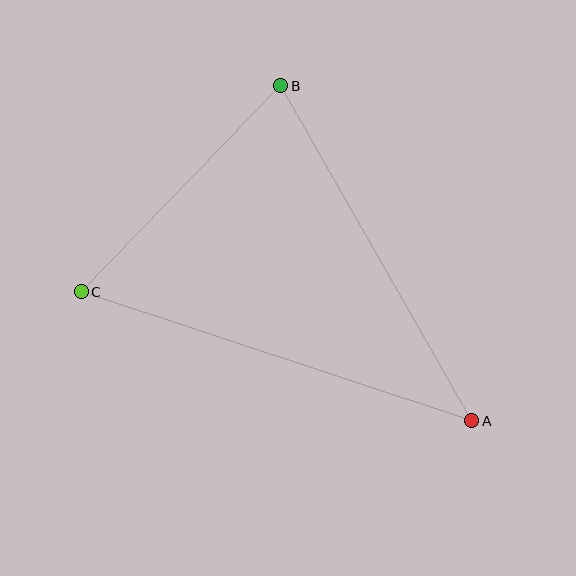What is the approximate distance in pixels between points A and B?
The distance between A and B is approximately 386 pixels.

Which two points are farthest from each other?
Points A and C are farthest from each other.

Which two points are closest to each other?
Points B and C are closest to each other.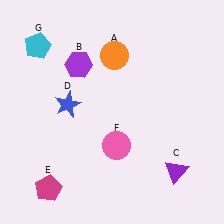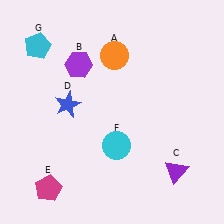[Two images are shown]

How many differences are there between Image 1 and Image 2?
There is 1 difference between the two images.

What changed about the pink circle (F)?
In Image 1, F is pink. In Image 2, it changed to cyan.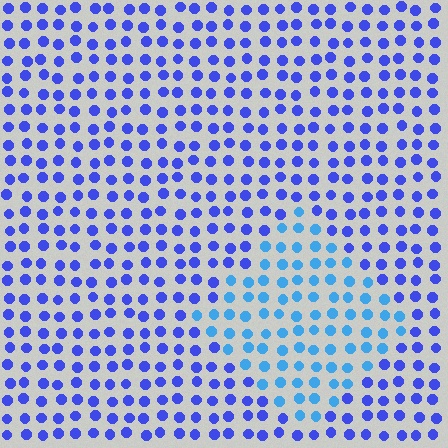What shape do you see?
I see a diamond.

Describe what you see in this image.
The image is filled with small blue elements in a uniform arrangement. A diamond-shaped region is visible where the elements are tinted to a slightly different hue, forming a subtle color boundary.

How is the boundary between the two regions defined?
The boundary is defined purely by a slight shift in hue (about 33 degrees). Spacing, size, and orientation are identical on both sides.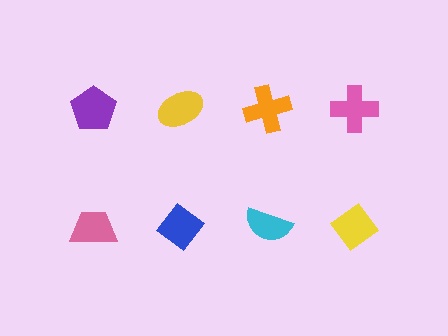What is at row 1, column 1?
A purple pentagon.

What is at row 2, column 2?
A blue diamond.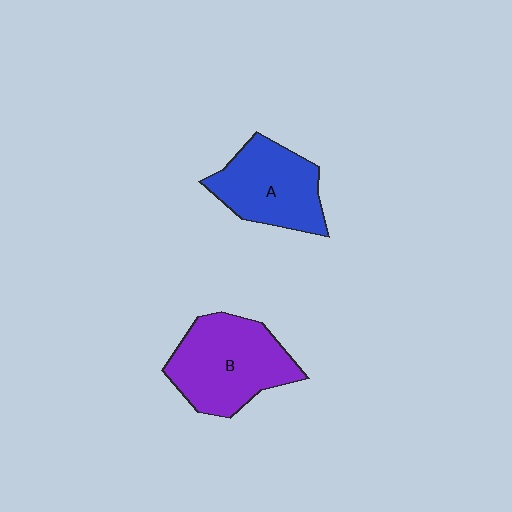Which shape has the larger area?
Shape B (purple).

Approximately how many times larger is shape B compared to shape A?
Approximately 1.2 times.